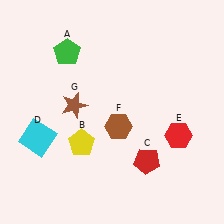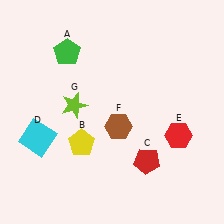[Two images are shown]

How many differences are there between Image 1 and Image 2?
There is 1 difference between the two images.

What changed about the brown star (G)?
In Image 1, G is brown. In Image 2, it changed to lime.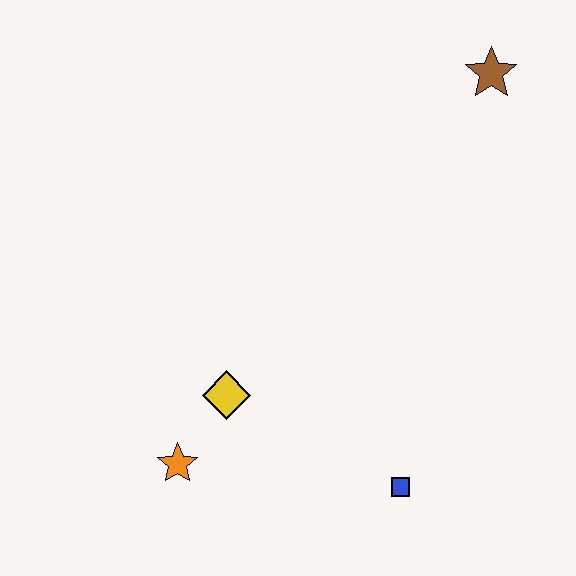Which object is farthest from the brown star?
The orange star is farthest from the brown star.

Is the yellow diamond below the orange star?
No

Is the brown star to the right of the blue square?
Yes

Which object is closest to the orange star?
The yellow diamond is closest to the orange star.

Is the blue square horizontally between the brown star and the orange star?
Yes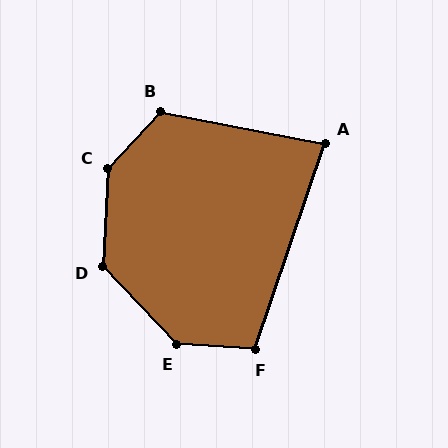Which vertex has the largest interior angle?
C, at approximately 140 degrees.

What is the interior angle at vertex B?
Approximately 122 degrees (obtuse).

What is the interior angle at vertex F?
Approximately 105 degrees (obtuse).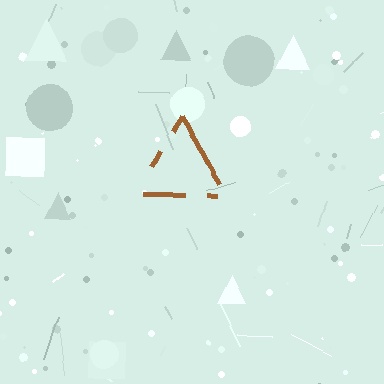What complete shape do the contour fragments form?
The contour fragments form a triangle.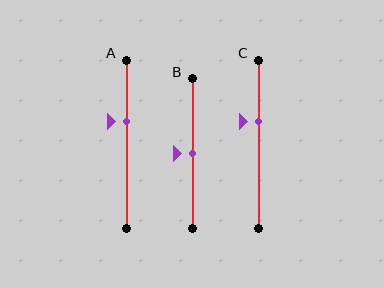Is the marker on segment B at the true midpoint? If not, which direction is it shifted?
Yes, the marker on segment B is at the true midpoint.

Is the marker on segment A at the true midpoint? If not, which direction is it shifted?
No, the marker on segment A is shifted upward by about 13% of the segment length.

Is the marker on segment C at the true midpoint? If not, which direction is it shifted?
No, the marker on segment C is shifted upward by about 13% of the segment length.